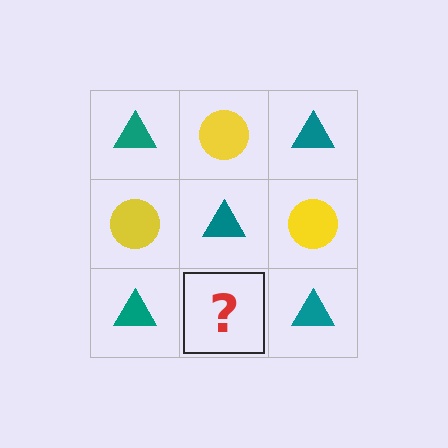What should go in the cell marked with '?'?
The missing cell should contain a yellow circle.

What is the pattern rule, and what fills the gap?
The rule is that it alternates teal triangle and yellow circle in a checkerboard pattern. The gap should be filled with a yellow circle.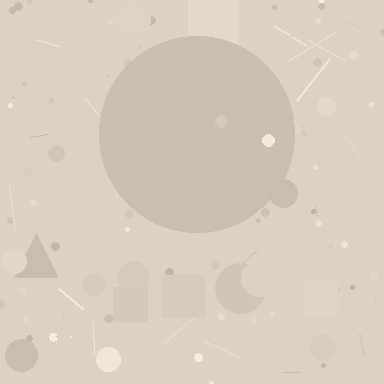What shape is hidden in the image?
A circle is hidden in the image.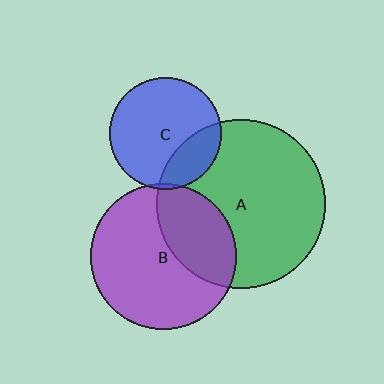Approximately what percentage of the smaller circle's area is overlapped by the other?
Approximately 5%.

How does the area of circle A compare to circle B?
Approximately 1.3 times.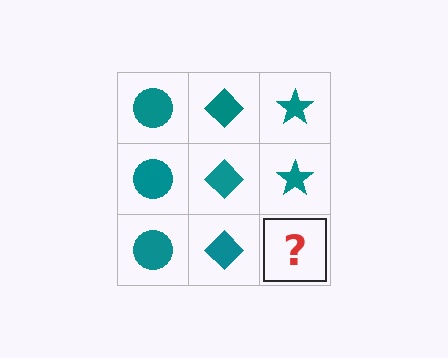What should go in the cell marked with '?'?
The missing cell should contain a teal star.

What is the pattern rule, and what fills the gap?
The rule is that each column has a consistent shape. The gap should be filled with a teal star.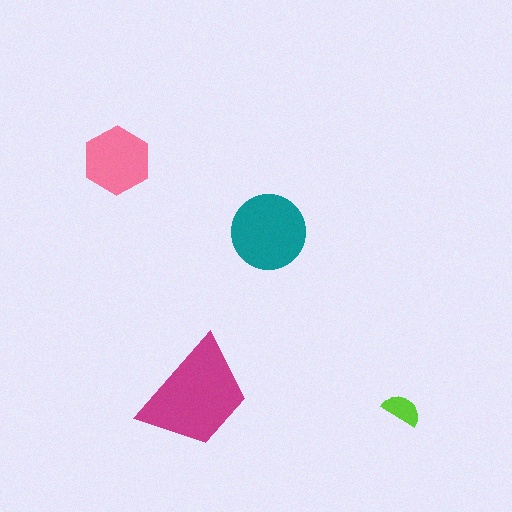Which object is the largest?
The magenta trapezoid.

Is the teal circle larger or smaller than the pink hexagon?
Larger.